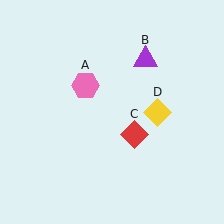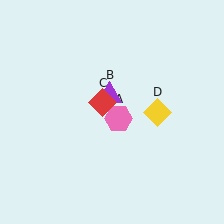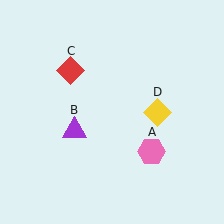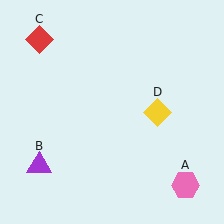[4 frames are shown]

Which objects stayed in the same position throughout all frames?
Yellow diamond (object D) remained stationary.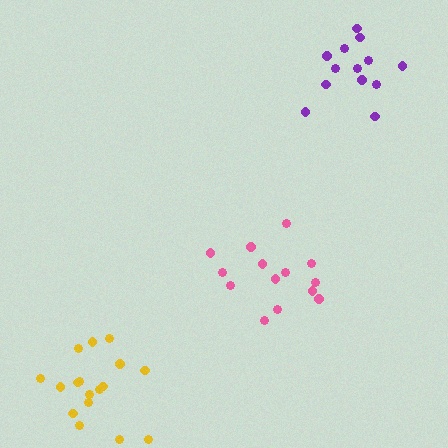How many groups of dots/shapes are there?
There are 3 groups.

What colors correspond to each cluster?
The clusters are colored: pink, yellow, purple.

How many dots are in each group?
Group 1: 14 dots, Group 2: 17 dots, Group 3: 13 dots (44 total).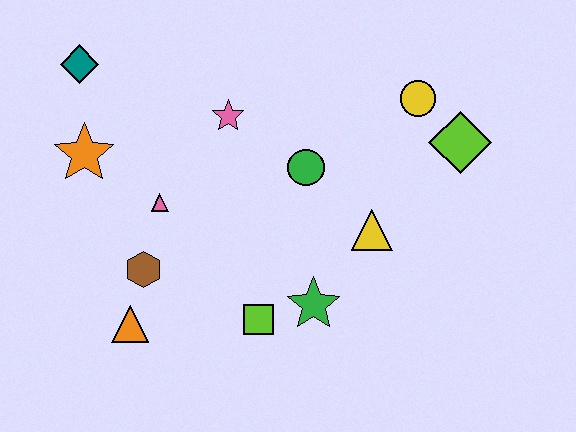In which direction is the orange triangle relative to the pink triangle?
The orange triangle is below the pink triangle.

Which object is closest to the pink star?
The green circle is closest to the pink star.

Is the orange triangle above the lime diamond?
No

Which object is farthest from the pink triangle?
The lime diamond is farthest from the pink triangle.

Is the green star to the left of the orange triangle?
No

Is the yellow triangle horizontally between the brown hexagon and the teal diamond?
No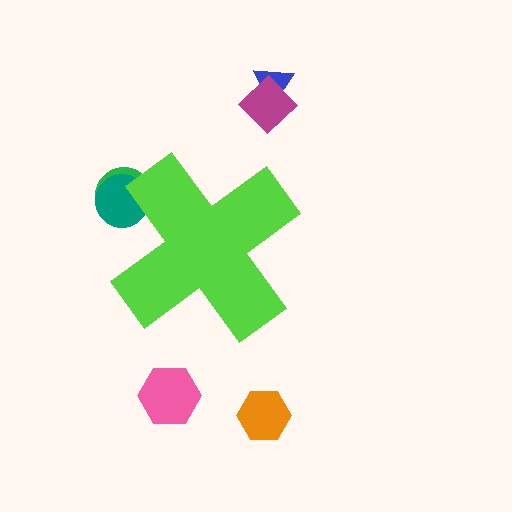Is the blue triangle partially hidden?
No, the blue triangle is fully visible.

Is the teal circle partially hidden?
Yes, the teal circle is partially hidden behind the lime cross.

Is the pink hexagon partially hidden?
No, the pink hexagon is fully visible.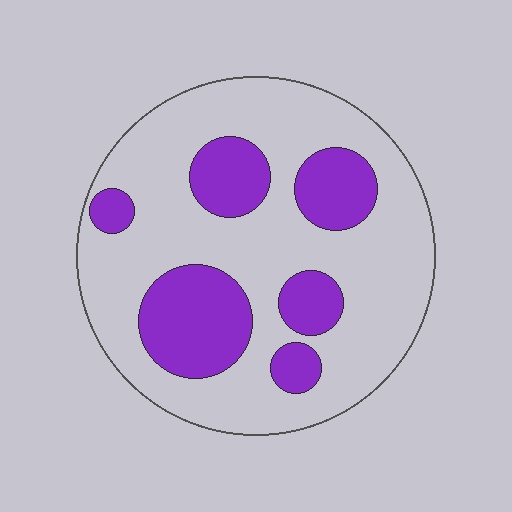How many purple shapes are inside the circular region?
6.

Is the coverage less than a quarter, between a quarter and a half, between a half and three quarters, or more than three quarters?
Between a quarter and a half.